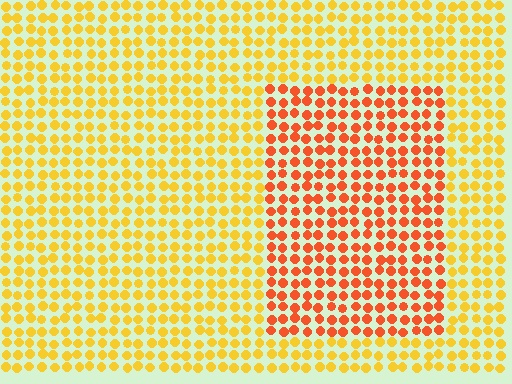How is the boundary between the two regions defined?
The boundary is defined purely by a slight shift in hue (about 36 degrees). Spacing, size, and orientation are identical on both sides.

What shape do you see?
I see a rectangle.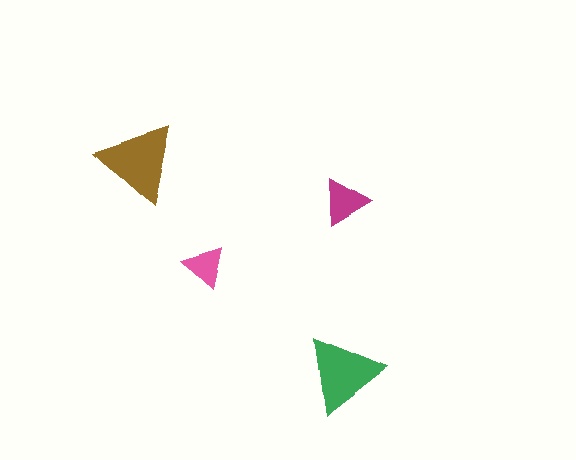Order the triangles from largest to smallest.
the brown one, the green one, the magenta one, the pink one.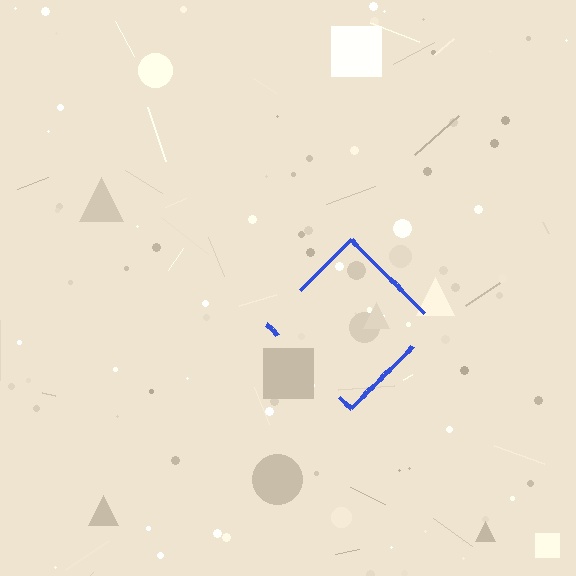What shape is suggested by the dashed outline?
The dashed outline suggests a diamond.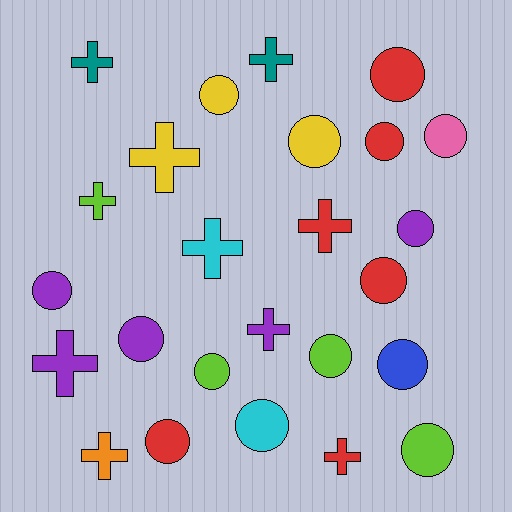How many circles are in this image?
There are 15 circles.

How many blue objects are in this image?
There is 1 blue object.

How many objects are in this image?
There are 25 objects.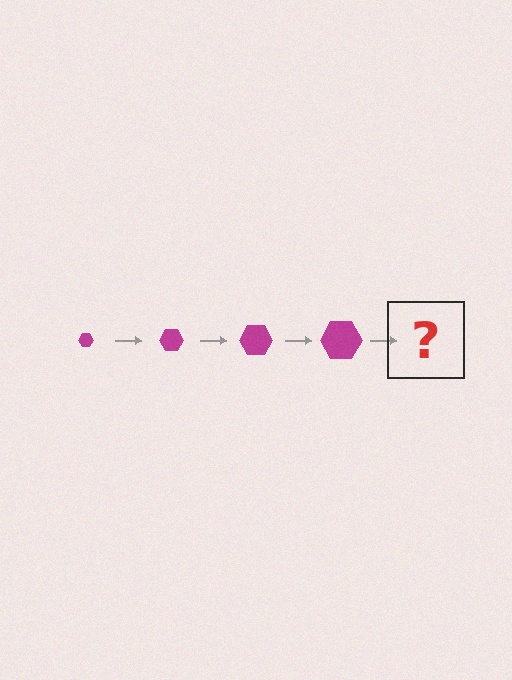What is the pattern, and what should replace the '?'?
The pattern is that the hexagon gets progressively larger each step. The '?' should be a magenta hexagon, larger than the previous one.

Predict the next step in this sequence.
The next step is a magenta hexagon, larger than the previous one.